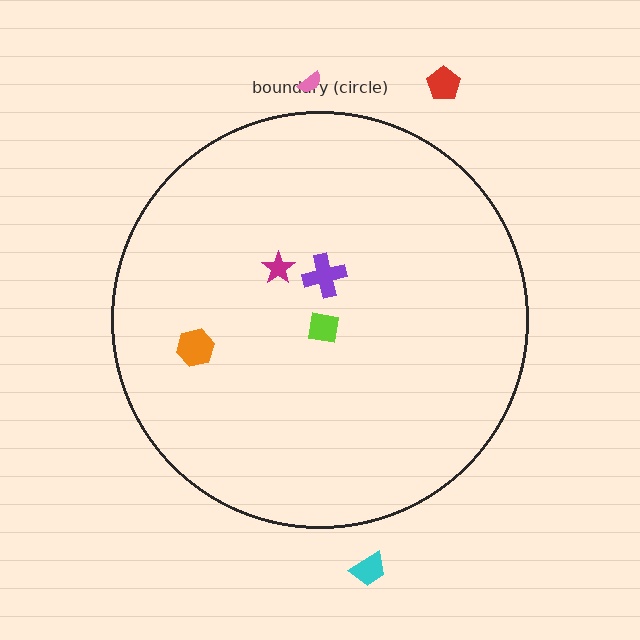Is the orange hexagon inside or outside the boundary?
Inside.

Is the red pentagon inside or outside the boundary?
Outside.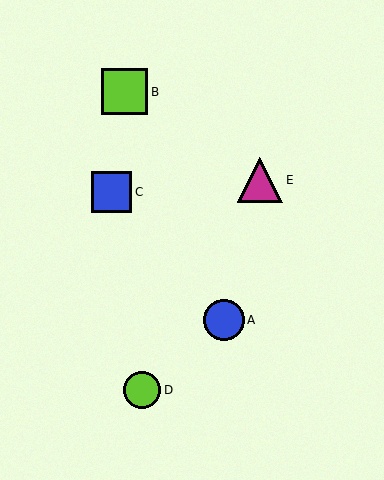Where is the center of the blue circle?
The center of the blue circle is at (224, 320).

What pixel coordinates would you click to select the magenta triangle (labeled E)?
Click at (260, 180) to select the magenta triangle E.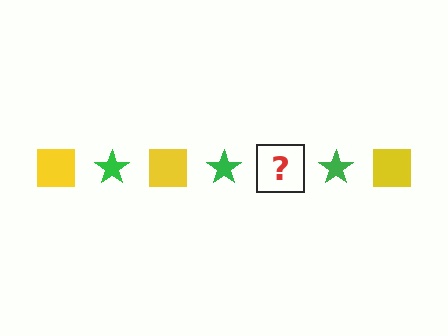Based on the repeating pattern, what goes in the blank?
The blank should be a yellow square.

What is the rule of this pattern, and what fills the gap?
The rule is that the pattern alternates between yellow square and green star. The gap should be filled with a yellow square.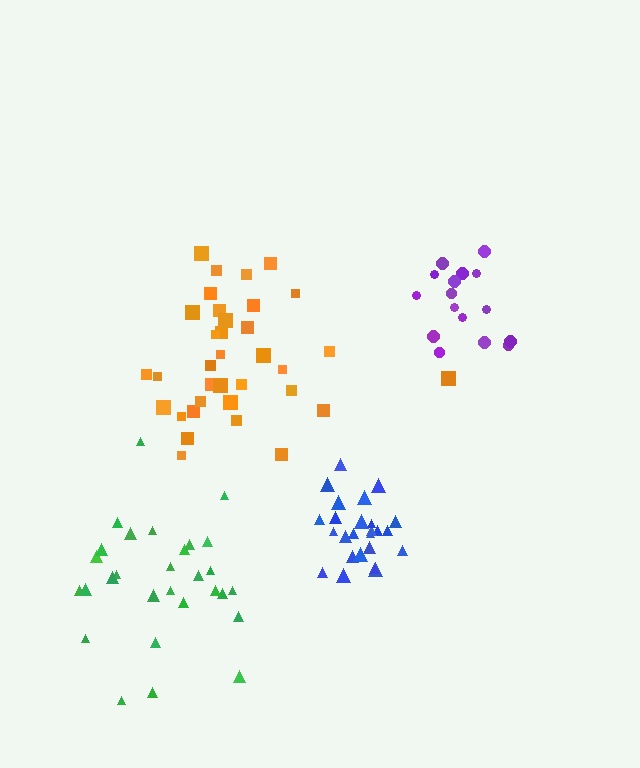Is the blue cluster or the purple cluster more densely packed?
Blue.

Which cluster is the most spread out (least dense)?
Green.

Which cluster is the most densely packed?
Blue.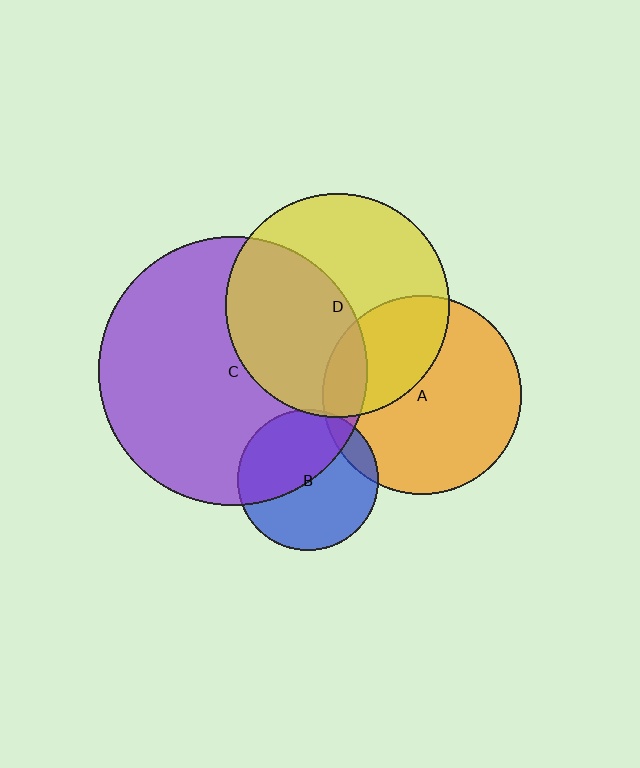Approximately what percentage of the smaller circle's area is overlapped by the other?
Approximately 5%.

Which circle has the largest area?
Circle C (purple).